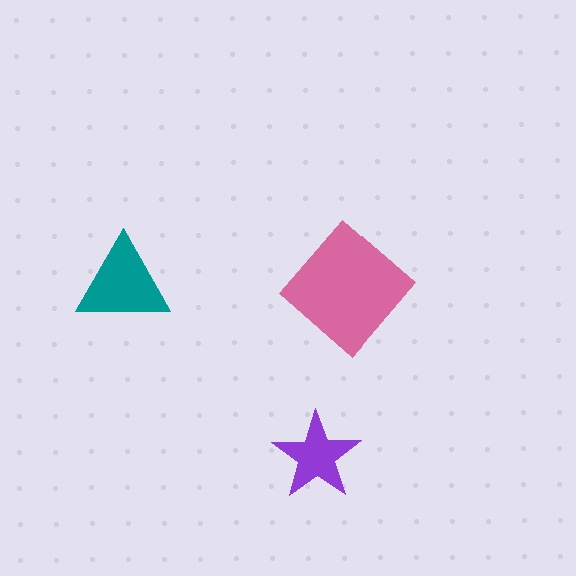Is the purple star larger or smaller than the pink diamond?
Smaller.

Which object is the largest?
The pink diamond.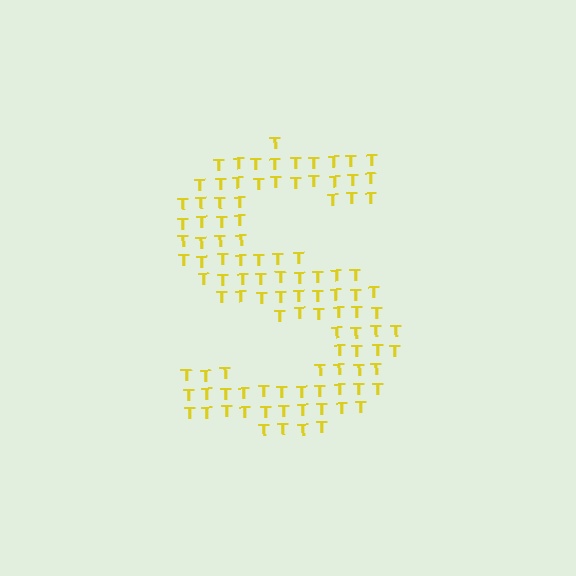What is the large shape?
The large shape is the letter S.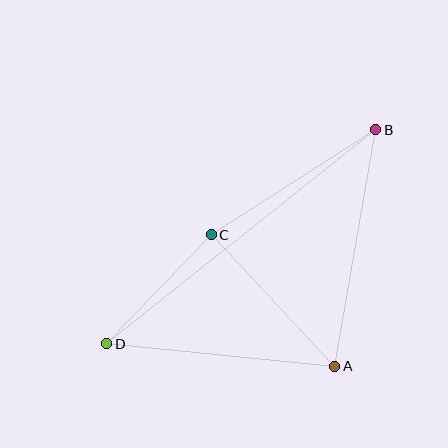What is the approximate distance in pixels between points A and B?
The distance between A and B is approximately 240 pixels.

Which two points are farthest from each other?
Points B and D are farthest from each other.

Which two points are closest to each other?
Points C and D are closest to each other.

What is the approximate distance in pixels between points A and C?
The distance between A and C is approximately 180 pixels.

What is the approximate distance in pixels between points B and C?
The distance between B and C is approximately 195 pixels.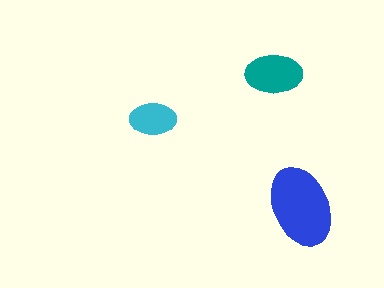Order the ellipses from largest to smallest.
the blue one, the teal one, the cyan one.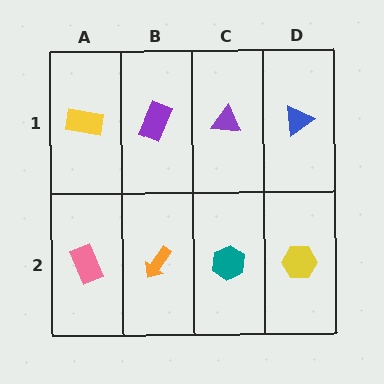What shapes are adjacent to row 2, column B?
A purple rectangle (row 1, column B), a pink rectangle (row 2, column A), a teal hexagon (row 2, column C).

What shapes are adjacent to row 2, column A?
A yellow rectangle (row 1, column A), an orange arrow (row 2, column B).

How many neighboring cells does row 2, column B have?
3.